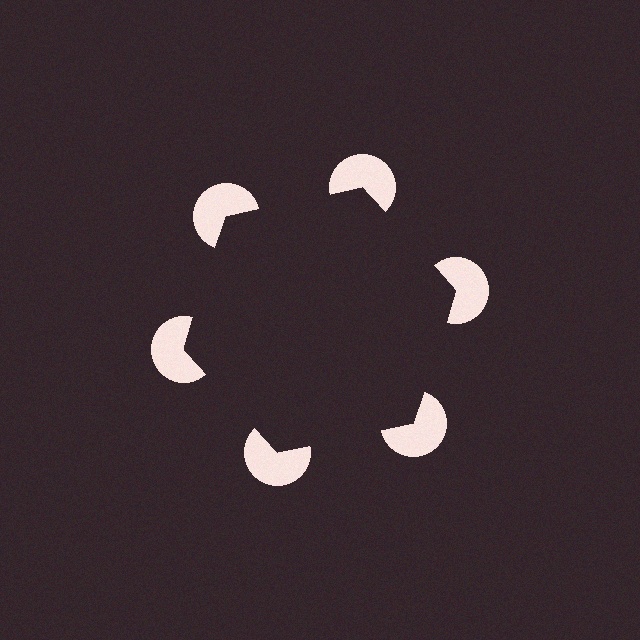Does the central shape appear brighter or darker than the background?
It typically appears slightly darker than the background, even though no actual brightness change is drawn.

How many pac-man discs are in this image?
There are 6 — one at each vertex of the illusory hexagon.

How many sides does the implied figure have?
6 sides.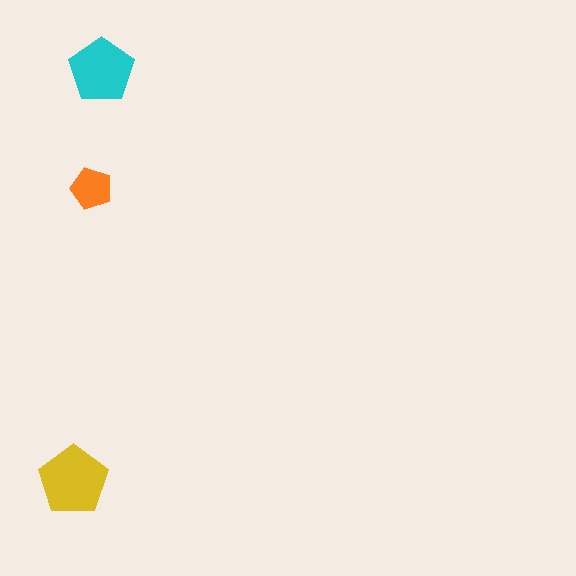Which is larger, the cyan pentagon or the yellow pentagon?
The yellow one.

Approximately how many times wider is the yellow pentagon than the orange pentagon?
About 1.5 times wider.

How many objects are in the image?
There are 3 objects in the image.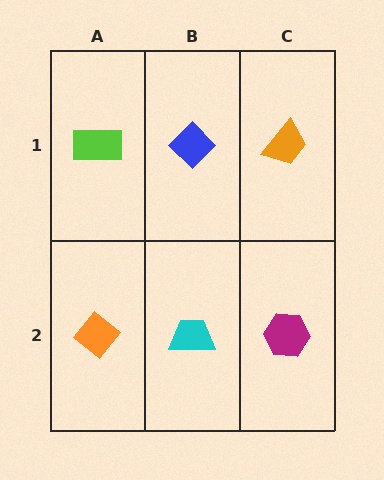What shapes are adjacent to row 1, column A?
An orange diamond (row 2, column A), a blue diamond (row 1, column B).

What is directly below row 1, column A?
An orange diamond.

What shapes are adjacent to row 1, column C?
A magenta hexagon (row 2, column C), a blue diamond (row 1, column B).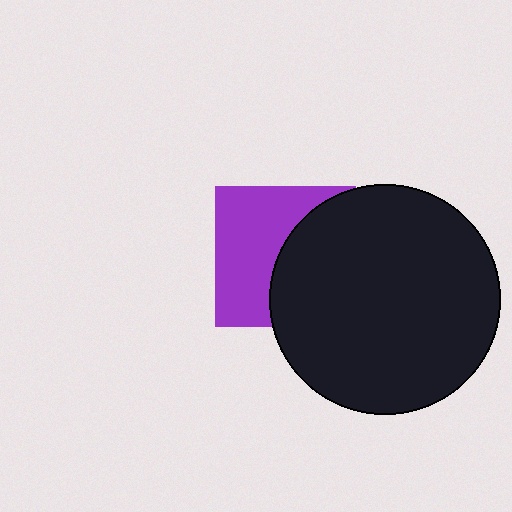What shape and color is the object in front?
The object in front is a black circle.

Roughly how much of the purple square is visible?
About half of it is visible (roughly 52%).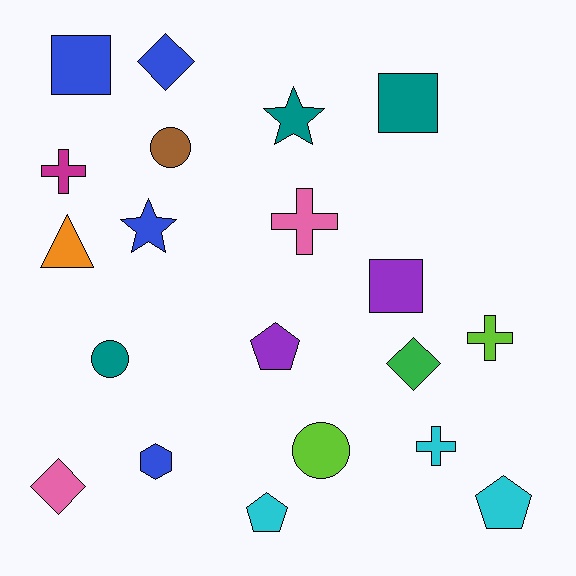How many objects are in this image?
There are 20 objects.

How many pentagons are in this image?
There are 3 pentagons.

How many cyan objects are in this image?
There are 3 cyan objects.